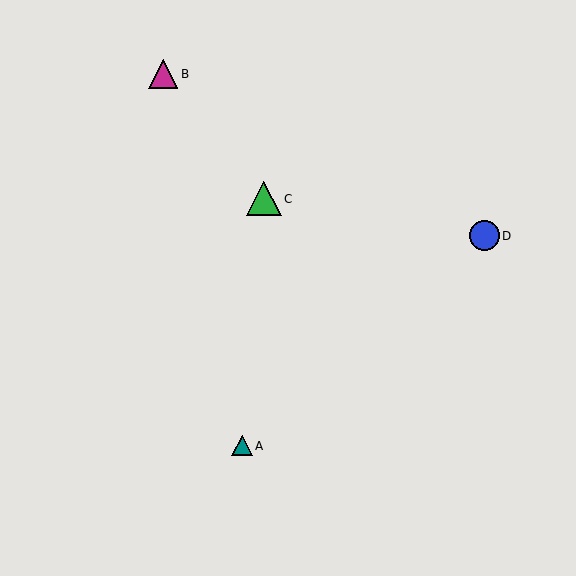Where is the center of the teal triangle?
The center of the teal triangle is at (242, 446).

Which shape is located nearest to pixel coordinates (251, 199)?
The green triangle (labeled C) at (264, 199) is nearest to that location.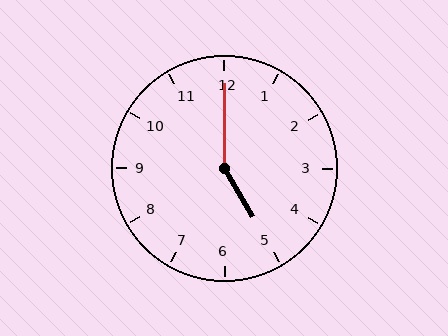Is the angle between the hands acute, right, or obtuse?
It is obtuse.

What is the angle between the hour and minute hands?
Approximately 150 degrees.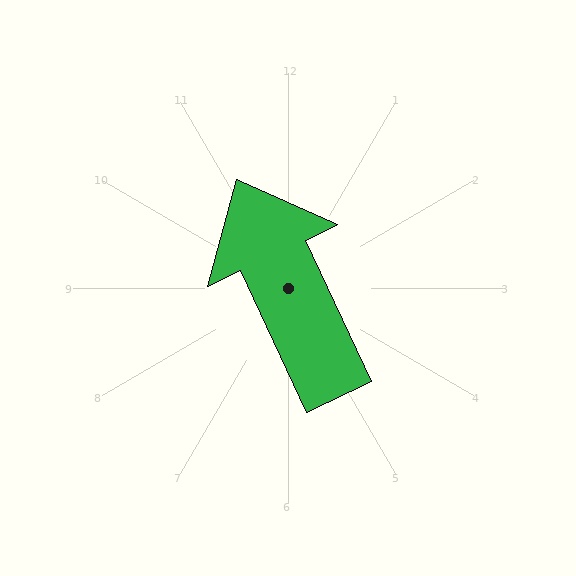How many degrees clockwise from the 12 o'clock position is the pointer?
Approximately 335 degrees.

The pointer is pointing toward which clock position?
Roughly 11 o'clock.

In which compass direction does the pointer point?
Northwest.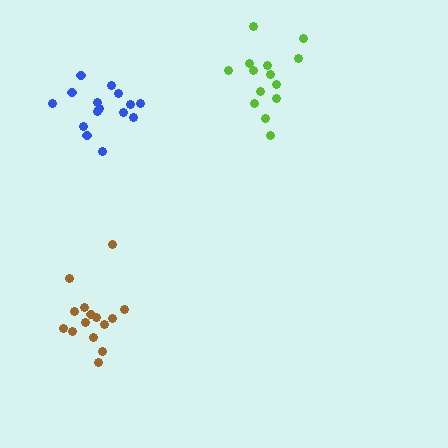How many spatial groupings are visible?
There are 3 spatial groupings.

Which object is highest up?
The lime cluster is topmost.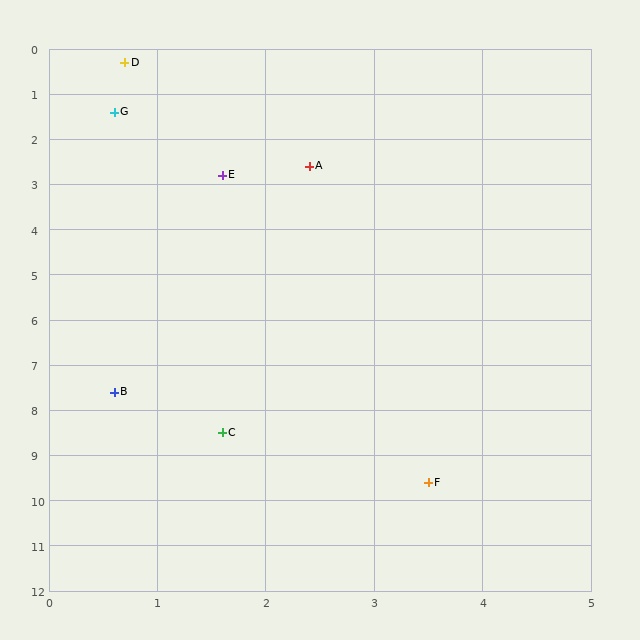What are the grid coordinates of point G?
Point G is at approximately (0.6, 1.4).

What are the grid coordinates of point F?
Point F is at approximately (3.5, 9.6).